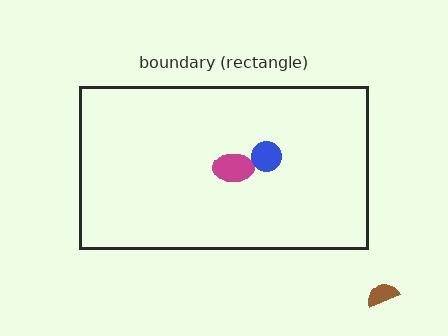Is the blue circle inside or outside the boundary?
Inside.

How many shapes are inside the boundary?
2 inside, 1 outside.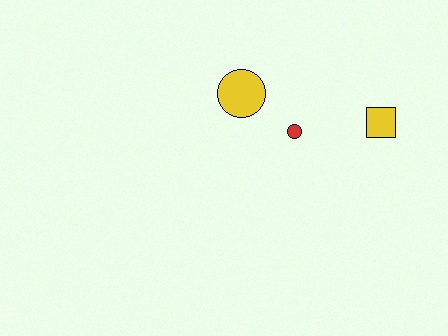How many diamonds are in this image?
There are no diamonds.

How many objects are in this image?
There are 3 objects.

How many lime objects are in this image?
There are no lime objects.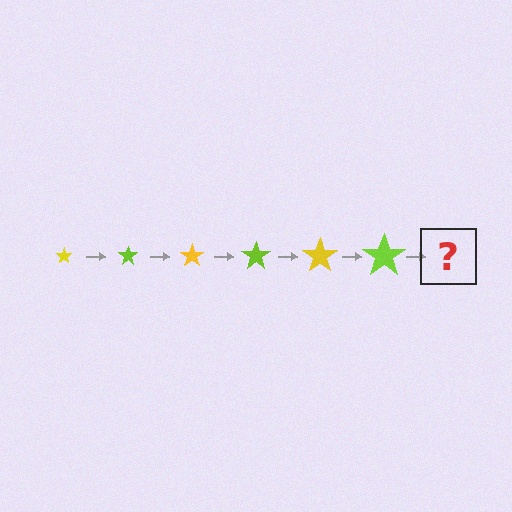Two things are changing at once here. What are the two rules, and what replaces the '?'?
The two rules are that the star grows larger each step and the color cycles through yellow and lime. The '?' should be a yellow star, larger than the previous one.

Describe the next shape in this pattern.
It should be a yellow star, larger than the previous one.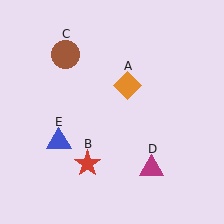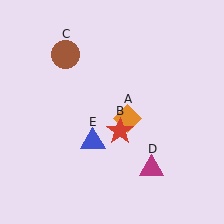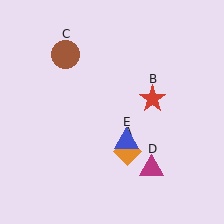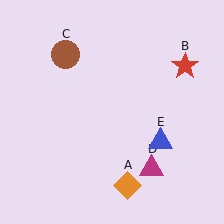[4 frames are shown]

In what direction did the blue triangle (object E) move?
The blue triangle (object E) moved right.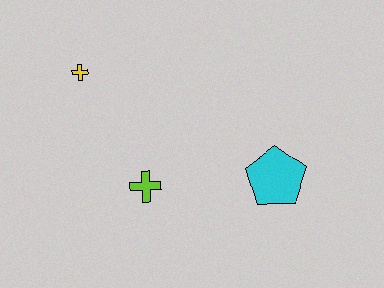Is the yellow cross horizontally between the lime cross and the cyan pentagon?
No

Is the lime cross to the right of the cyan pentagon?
No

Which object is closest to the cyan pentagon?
The lime cross is closest to the cyan pentagon.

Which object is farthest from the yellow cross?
The cyan pentagon is farthest from the yellow cross.